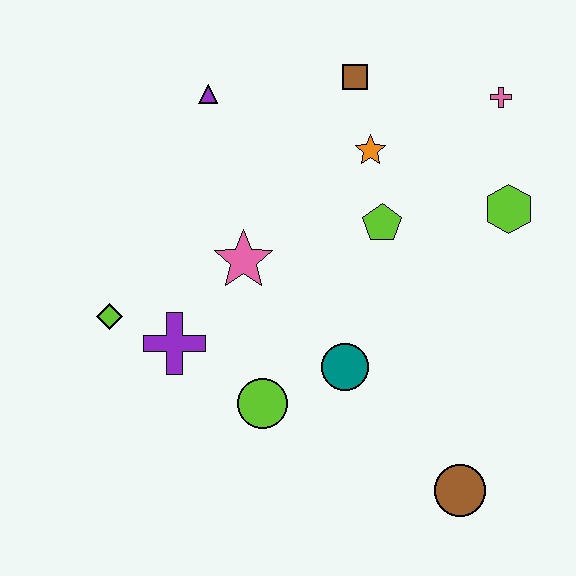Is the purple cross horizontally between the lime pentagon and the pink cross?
No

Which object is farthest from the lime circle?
The pink cross is farthest from the lime circle.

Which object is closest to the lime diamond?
The purple cross is closest to the lime diamond.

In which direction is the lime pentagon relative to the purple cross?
The lime pentagon is to the right of the purple cross.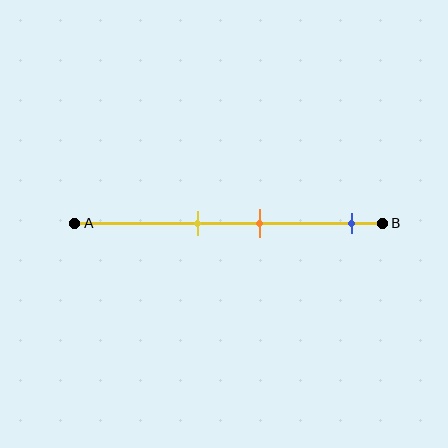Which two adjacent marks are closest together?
The yellow and orange marks are the closest adjacent pair.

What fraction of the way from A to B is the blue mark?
The blue mark is approximately 90% (0.9) of the way from A to B.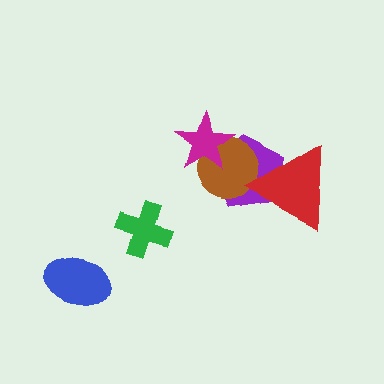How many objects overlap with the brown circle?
3 objects overlap with the brown circle.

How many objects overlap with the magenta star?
2 objects overlap with the magenta star.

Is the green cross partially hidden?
No, no other shape covers it.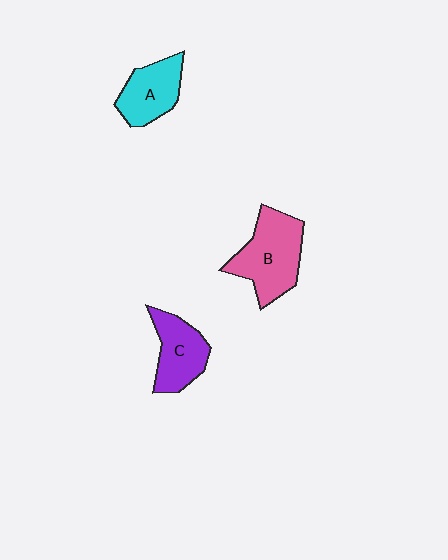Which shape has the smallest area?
Shape A (cyan).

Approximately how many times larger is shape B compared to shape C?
Approximately 1.4 times.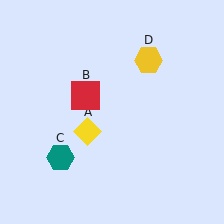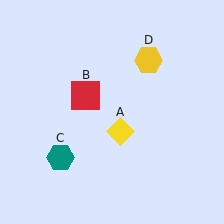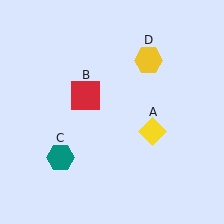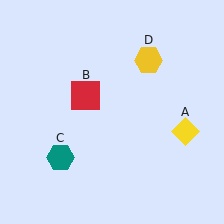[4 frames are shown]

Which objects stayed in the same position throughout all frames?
Red square (object B) and teal hexagon (object C) and yellow hexagon (object D) remained stationary.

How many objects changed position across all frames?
1 object changed position: yellow diamond (object A).